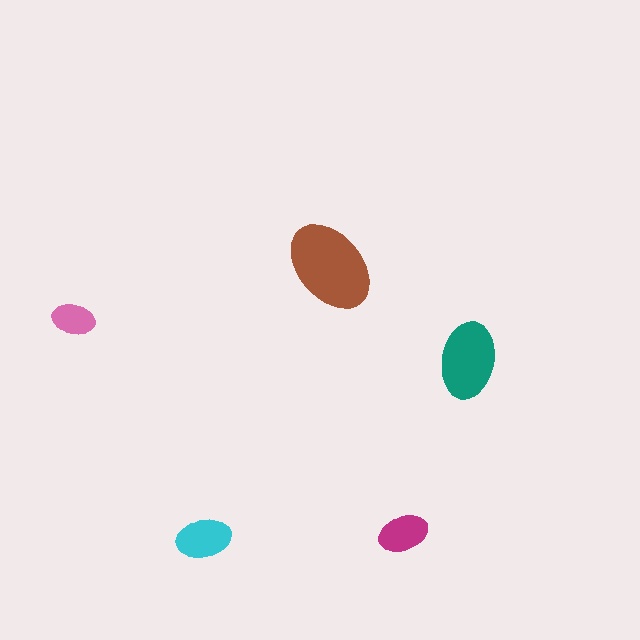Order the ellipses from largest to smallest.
the brown one, the teal one, the cyan one, the magenta one, the pink one.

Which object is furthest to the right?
The teal ellipse is rightmost.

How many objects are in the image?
There are 5 objects in the image.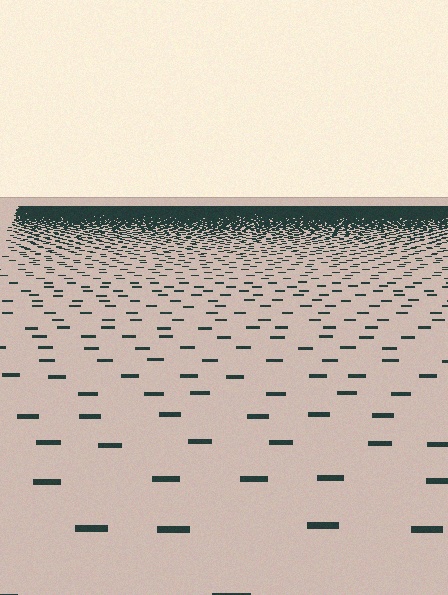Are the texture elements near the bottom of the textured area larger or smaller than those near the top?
Larger. Near the bottom, elements are closer to the viewer and appear at a bigger on-screen size.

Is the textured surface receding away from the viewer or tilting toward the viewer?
The surface is receding away from the viewer. Texture elements get smaller and denser toward the top.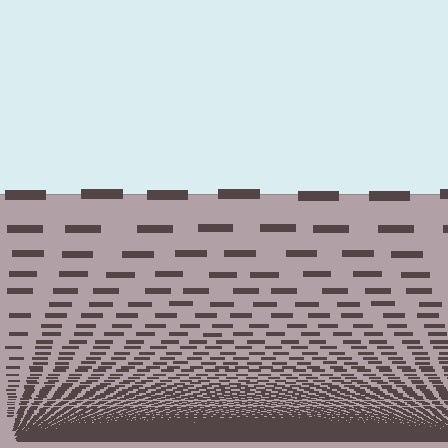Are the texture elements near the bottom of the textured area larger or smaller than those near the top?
Smaller. The gradient is inverted — elements near the bottom are smaller and denser.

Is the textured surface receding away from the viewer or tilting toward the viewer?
The surface appears to tilt toward the viewer. Texture elements get larger and sparser toward the top.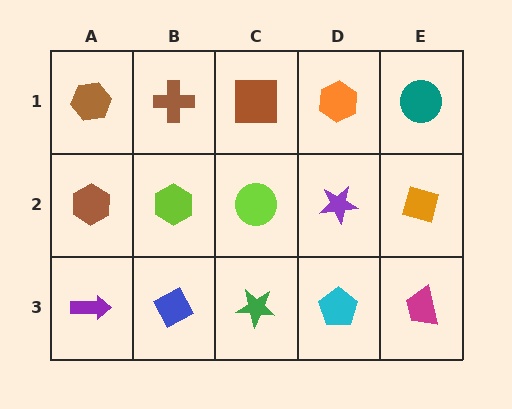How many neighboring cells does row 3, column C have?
3.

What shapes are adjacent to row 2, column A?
A brown hexagon (row 1, column A), a purple arrow (row 3, column A), a lime hexagon (row 2, column B).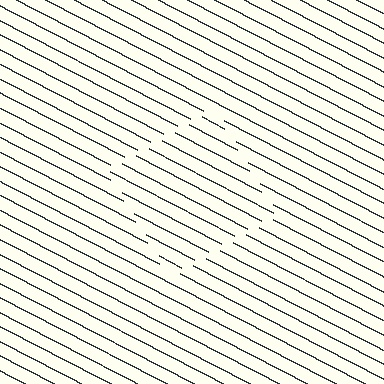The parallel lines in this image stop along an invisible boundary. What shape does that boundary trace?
An illusory square. The interior of the shape contains the same grating, shifted by half a period — the contour is defined by the phase discontinuity where line-ends from the inner and outer gratings abut.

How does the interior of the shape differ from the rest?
The interior of the shape contains the same grating, shifted by half a period — the contour is defined by the phase discontinuity where line-ends from the inner and outer gratings abut.